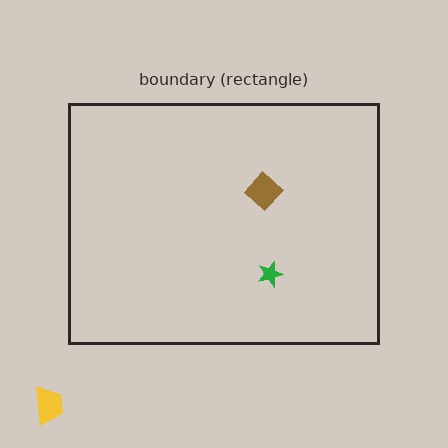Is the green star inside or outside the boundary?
Inside.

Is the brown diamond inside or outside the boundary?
Inside.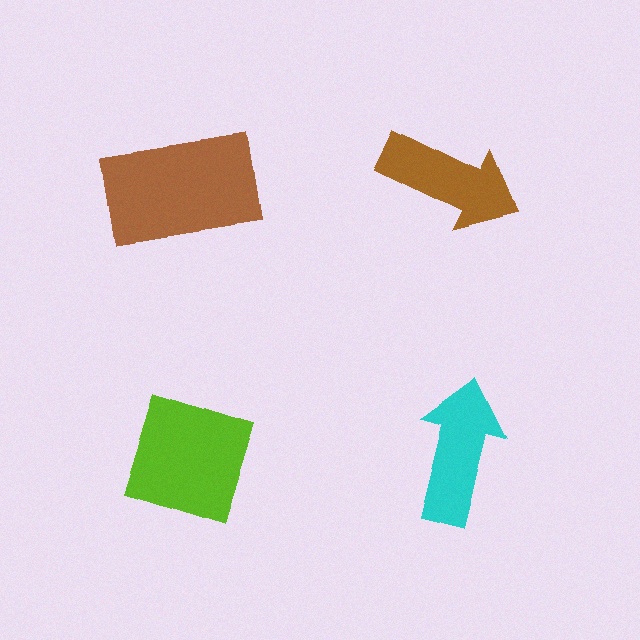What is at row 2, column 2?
A cyan arrow.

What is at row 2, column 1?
A lime diamond.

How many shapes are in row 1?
2 shapes.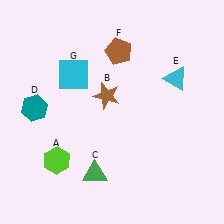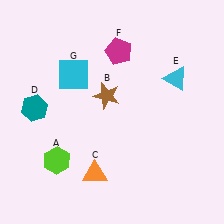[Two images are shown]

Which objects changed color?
C changed from green to orange. F changed from brown to magenta.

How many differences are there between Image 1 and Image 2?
There are 2 differences between the two images.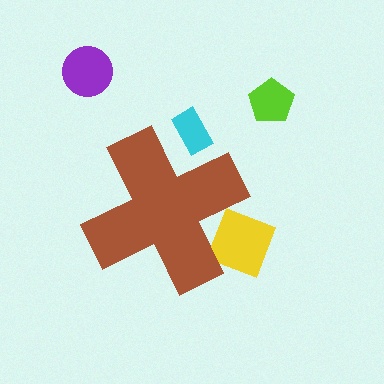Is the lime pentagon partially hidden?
No, the lime pentagon is fully visible.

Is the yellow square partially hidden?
Yes, the yellow square is partially hidden behind the brown cross.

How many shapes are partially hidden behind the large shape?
2 shapes are partially hidden.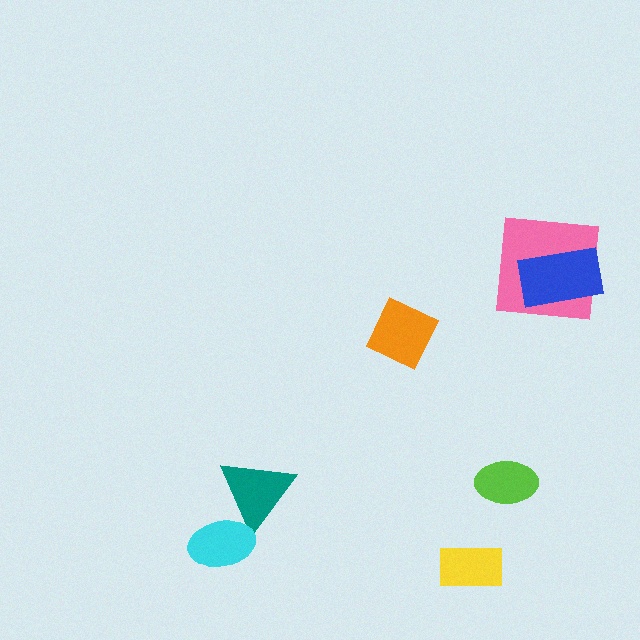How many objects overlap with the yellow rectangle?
0 objects overlap with the yellow rectangle.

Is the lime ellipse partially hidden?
No, no other shape covers it.